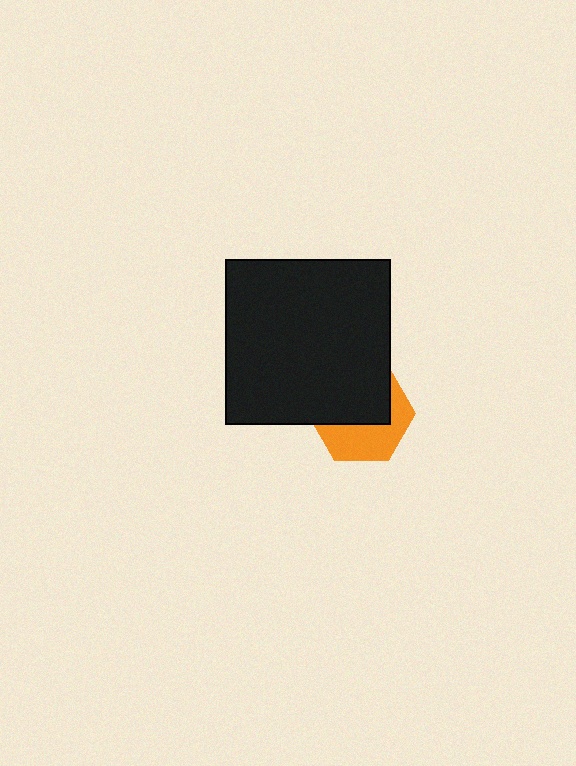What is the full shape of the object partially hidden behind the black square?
The partially hidden object is an orange hexagon.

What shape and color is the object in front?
The object in front is a black square.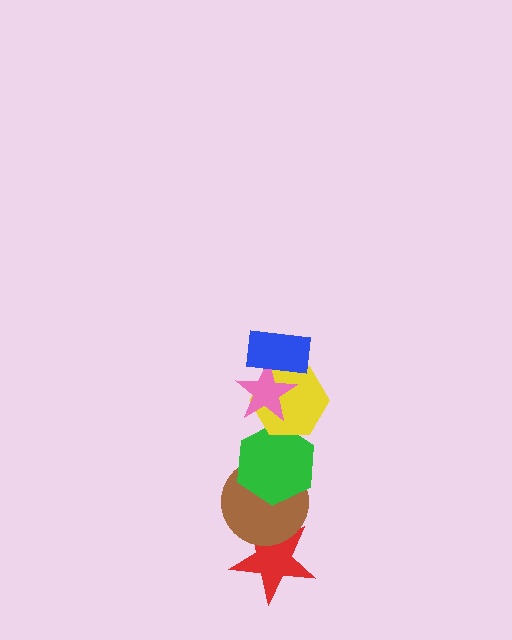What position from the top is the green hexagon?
The green hexagon is 4th from the top.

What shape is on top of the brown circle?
The green hexagon is on top of the brown circle.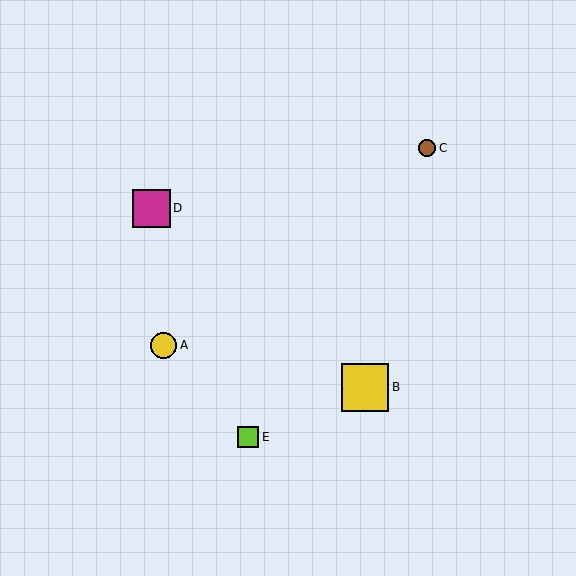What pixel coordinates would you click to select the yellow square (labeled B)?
Click at (365, 387) to select the yellow square B.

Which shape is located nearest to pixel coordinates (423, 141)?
The brown circle (labeled C) at (427, 148) is nearest to that location.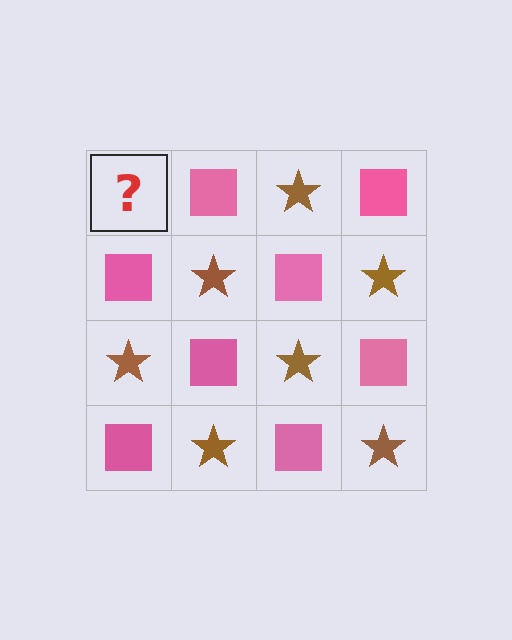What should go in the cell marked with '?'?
The missing cell should contain a brown star.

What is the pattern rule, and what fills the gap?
The rule is that it alternates brown star and pink square in a checkerboard pattern. The gap should be filled with a brown star.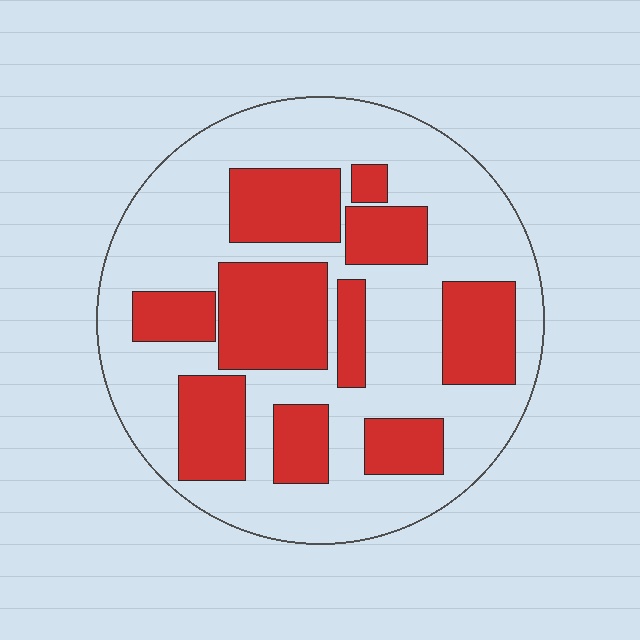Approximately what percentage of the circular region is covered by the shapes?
Approximately 35%.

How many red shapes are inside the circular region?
10.